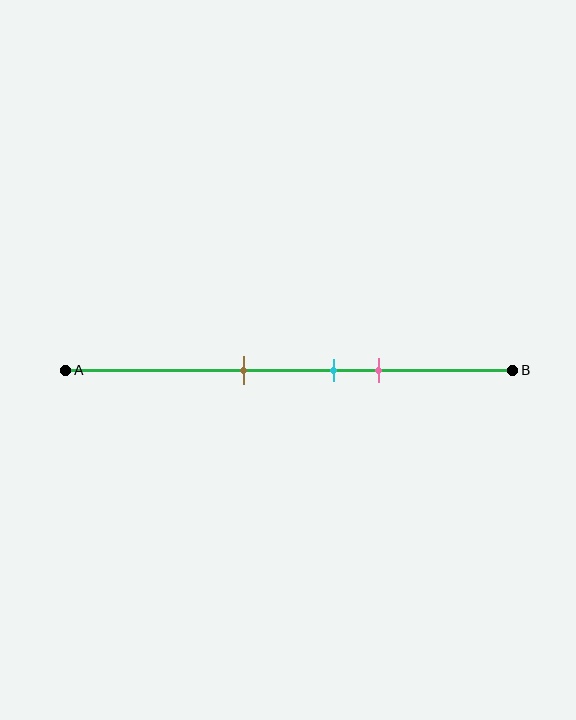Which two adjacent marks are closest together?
The cyan and pink marks are the closest adjacent pair.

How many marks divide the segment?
There are 3 marks dividing the segment.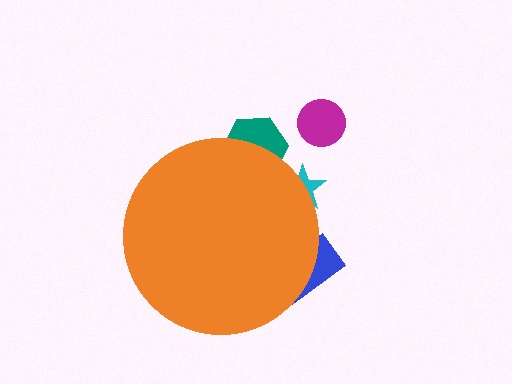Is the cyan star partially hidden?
Yes, the cyan star is partially hidden behind the orange circle.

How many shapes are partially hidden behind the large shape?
3 shapes are partially hidden.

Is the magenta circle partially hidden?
No, the magenta circle is fully visible.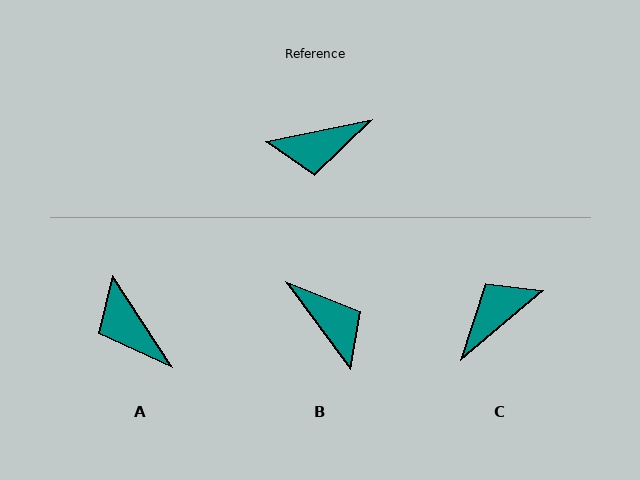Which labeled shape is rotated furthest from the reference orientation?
C, about 152 degrees away.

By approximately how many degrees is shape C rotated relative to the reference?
Approximately 152 degrees clockwise.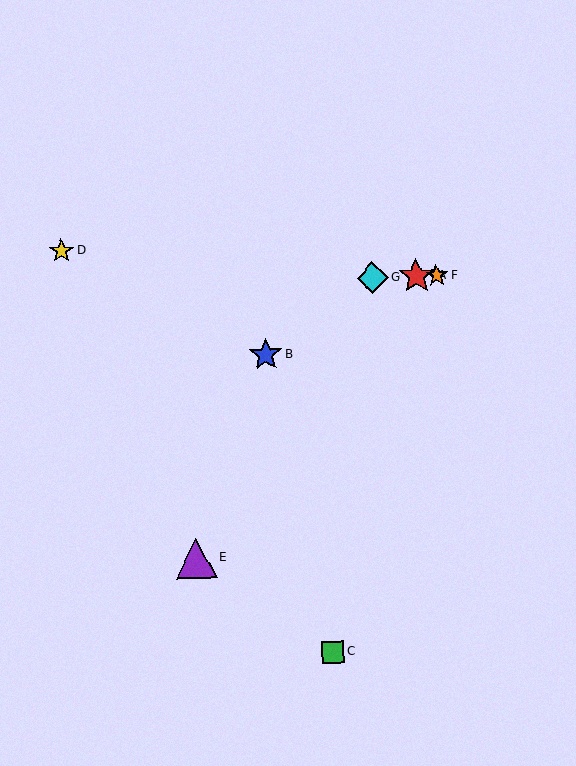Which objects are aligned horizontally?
Objects A, F, G are aligned horizontally.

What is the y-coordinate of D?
Object D is at y≈251.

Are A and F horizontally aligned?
Yes, both are at y≈276.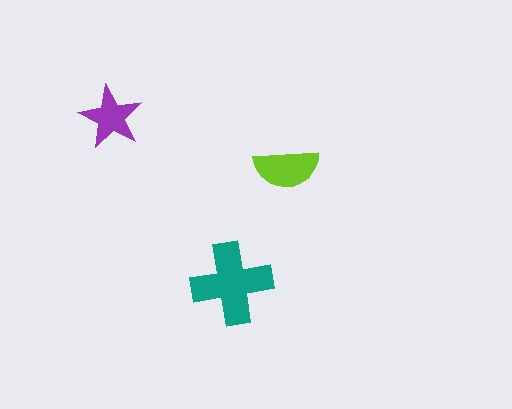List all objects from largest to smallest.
The teal cross, the lime semicircle, the purple star.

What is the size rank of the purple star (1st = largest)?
3rd.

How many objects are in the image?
There are 3 objects in the image.